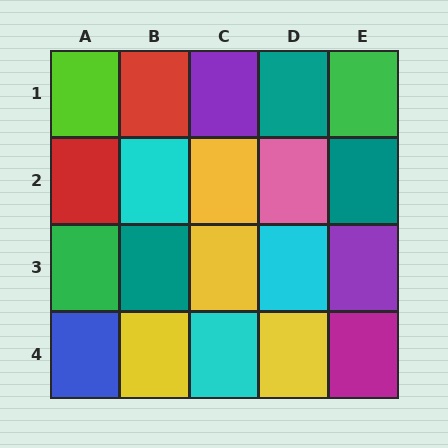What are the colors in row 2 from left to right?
Red, cyan, yellow, pink, teal.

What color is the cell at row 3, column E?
Purple.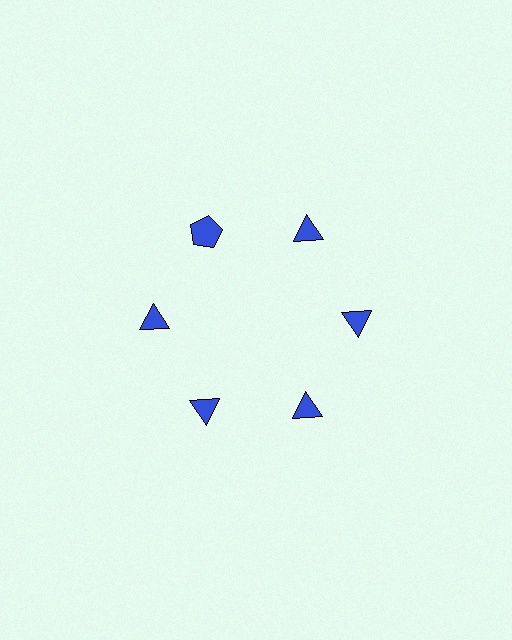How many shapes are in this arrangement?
There are 6 shapes arranged in a ring pattern.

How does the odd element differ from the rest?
It has a different shape: pentagon instead of triangle.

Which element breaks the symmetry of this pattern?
The blue pentagon at roughly the 11 o'clock position breaks the symmetry. All other shapes are blue triangles.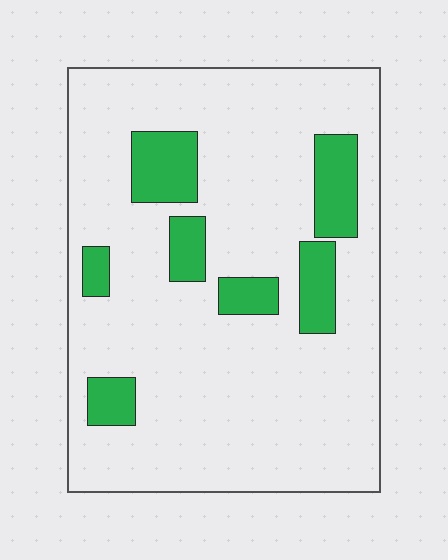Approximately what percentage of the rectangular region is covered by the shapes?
Approximately 15%.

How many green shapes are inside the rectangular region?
7.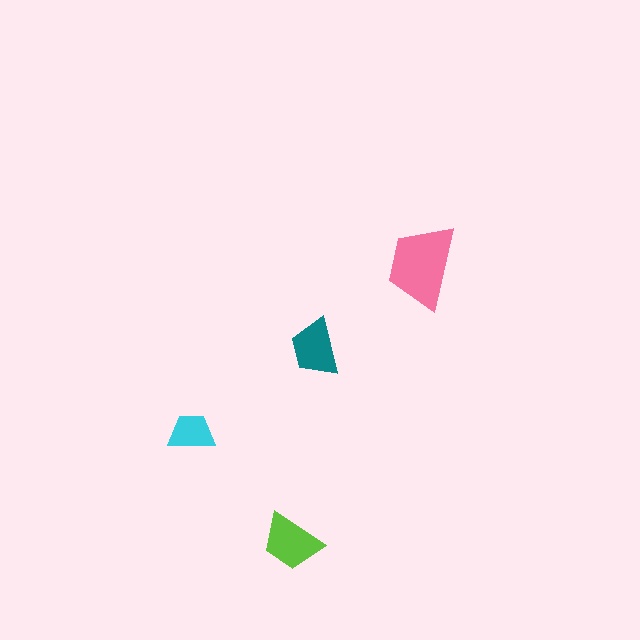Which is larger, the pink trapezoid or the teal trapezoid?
The pink one.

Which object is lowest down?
The lime trapezoid is bottommost.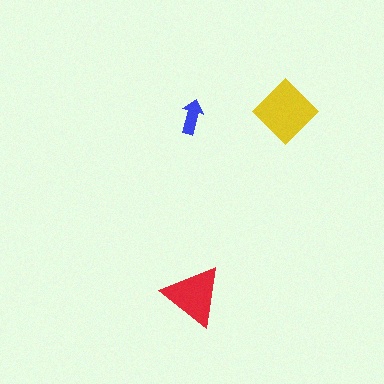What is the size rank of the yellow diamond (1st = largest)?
1st.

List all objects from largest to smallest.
The yellow diamond, the red triangle, the blue arrow.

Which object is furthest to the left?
The blue arrow is leftmost.